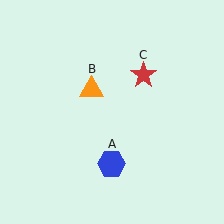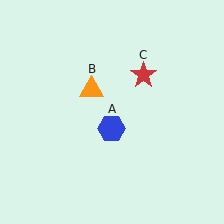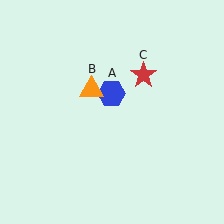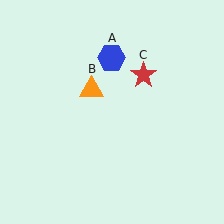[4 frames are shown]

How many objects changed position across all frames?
1 object changed position: blue hexagon (object A).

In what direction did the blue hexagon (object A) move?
The blue hexagon (object A) moved up.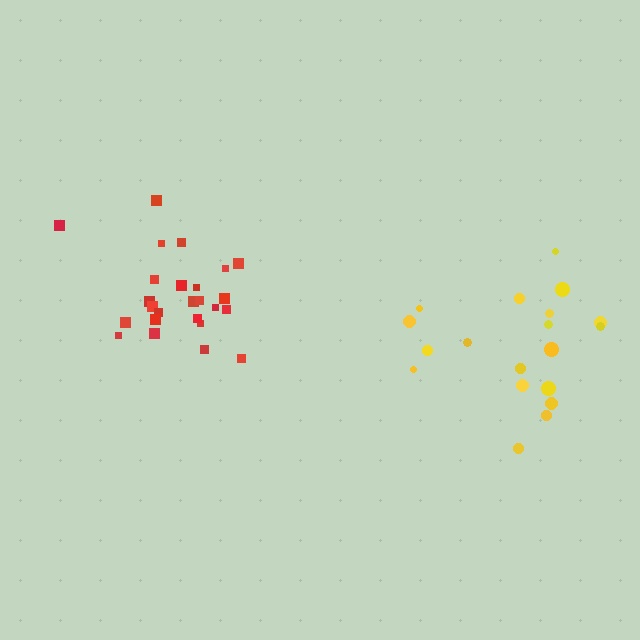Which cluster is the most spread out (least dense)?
Yellow.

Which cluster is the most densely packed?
Red.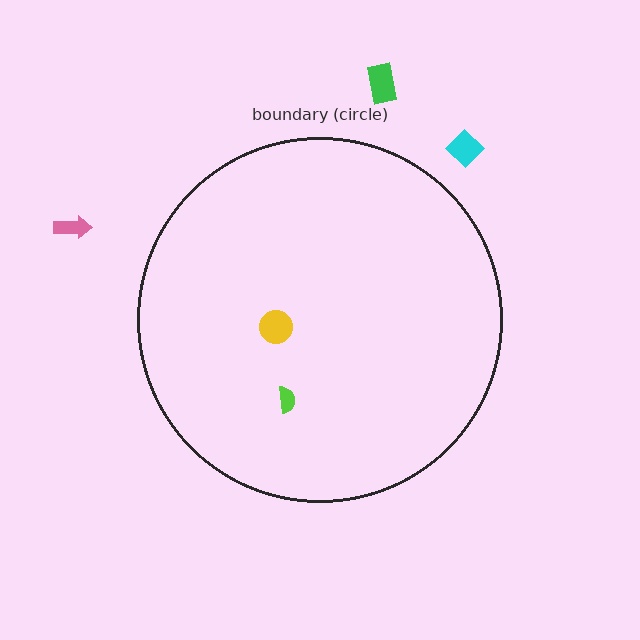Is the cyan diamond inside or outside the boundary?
Outside.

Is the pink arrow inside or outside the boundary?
Outside.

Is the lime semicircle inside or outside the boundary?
Inside.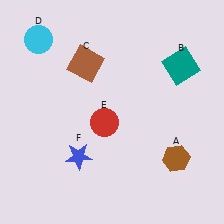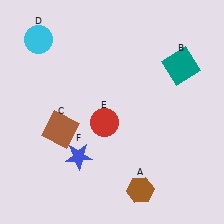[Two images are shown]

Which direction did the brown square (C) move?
The brown square (C) moved down.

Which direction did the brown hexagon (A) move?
The brown hexagon (A) moved left.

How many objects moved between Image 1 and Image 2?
2 objects moved between the two images.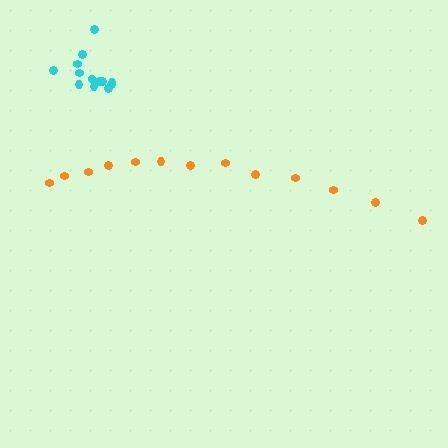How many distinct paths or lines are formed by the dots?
There are 2 distinct paths.